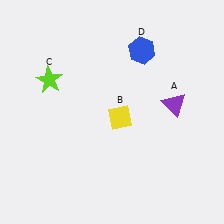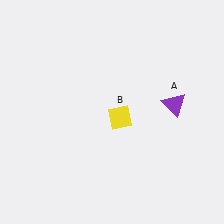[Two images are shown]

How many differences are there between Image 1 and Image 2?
There are 2 differences between the two images.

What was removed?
The blue hexagon (D), the lime star (C) were removed in Image 2.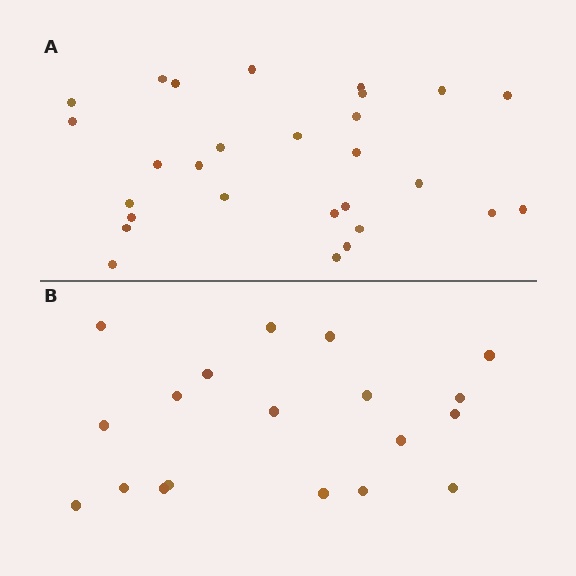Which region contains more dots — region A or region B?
Region A (the top region) has more dots.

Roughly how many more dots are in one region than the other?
Region A has roughly 8 or so more dots than region B.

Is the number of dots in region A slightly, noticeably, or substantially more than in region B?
Region A has substantially more. The ratio is roughly 1.5 to 1.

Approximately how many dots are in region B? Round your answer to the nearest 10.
About 20 dots. (The exact count is 19, which rounds to 20.)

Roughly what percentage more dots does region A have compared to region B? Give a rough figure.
About 45% more.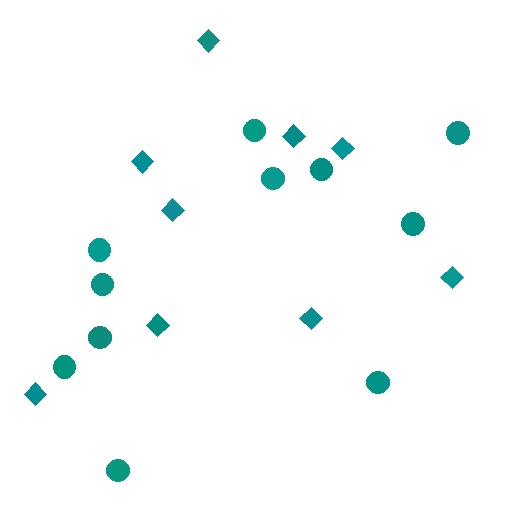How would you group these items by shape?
There are 2 groups: one group of diamonds (9) and one group of circles (11).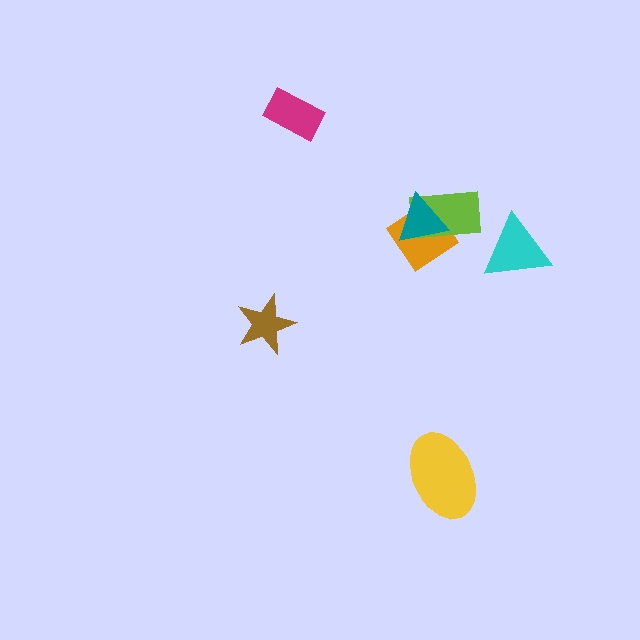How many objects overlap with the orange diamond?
2 objects overlap with the orange diamond.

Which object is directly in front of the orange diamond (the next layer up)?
The lime rectangle is directly in front of the orange diamond.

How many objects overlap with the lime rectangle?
2 objects overlap with the lime rectangle.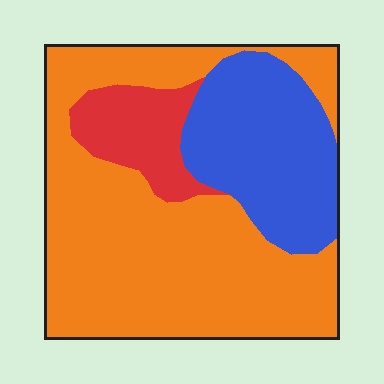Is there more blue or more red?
Blue.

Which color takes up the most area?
Orange, at roughly 60%.